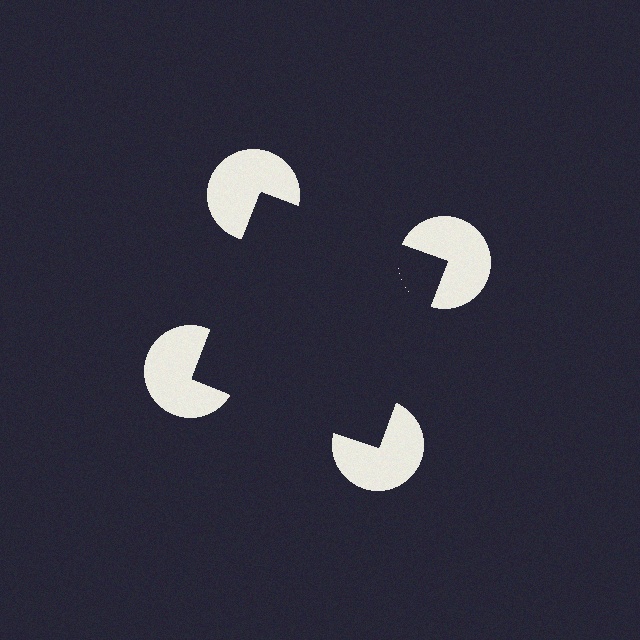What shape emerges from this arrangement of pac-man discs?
An illusory square — its edges are inferred from the aligned wedge cuts in the pac-man discs, not physically drawn.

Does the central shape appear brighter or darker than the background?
It typically appears slightly darker than the background, even though no actual brightness change is drawn.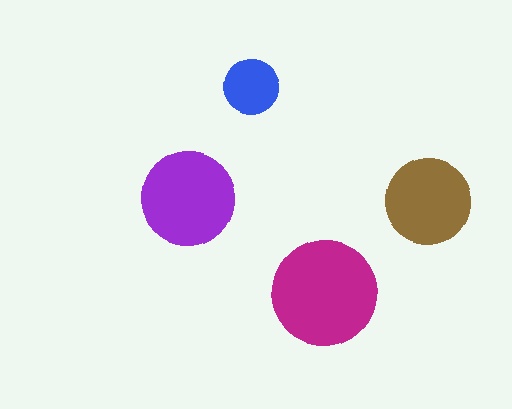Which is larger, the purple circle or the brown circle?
The purple one.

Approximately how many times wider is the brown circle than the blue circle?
About 1.5 times wider.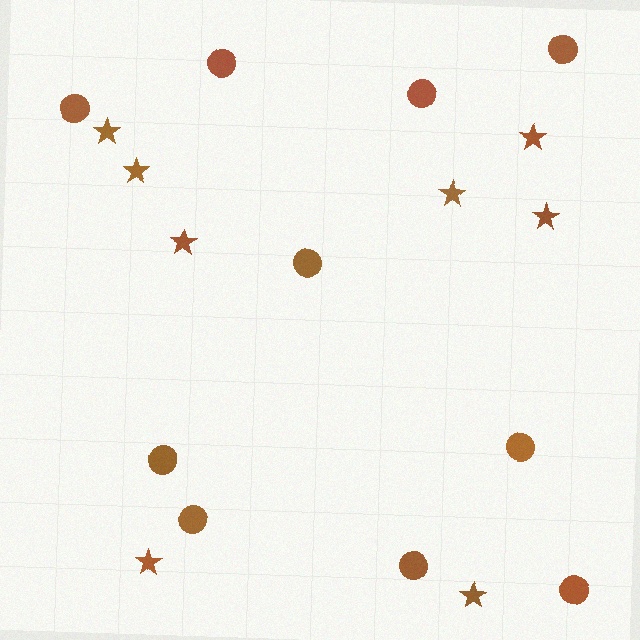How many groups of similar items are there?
There are 2 groups: one group of stars (8) and one group of circles (10).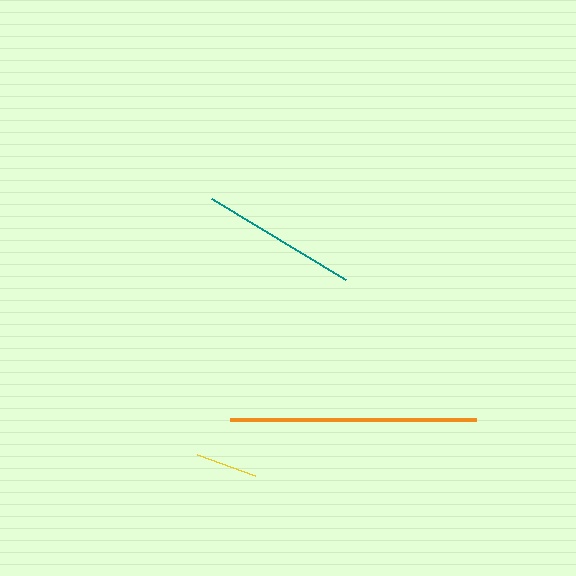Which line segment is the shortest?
The yellow line is the shortest at approximately 62 pixels.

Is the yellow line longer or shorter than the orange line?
The orange line is longer than the yellow line.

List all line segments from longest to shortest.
From longest to shortest: orange, teal, yellow.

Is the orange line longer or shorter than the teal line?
The orange line is longer than the teal line.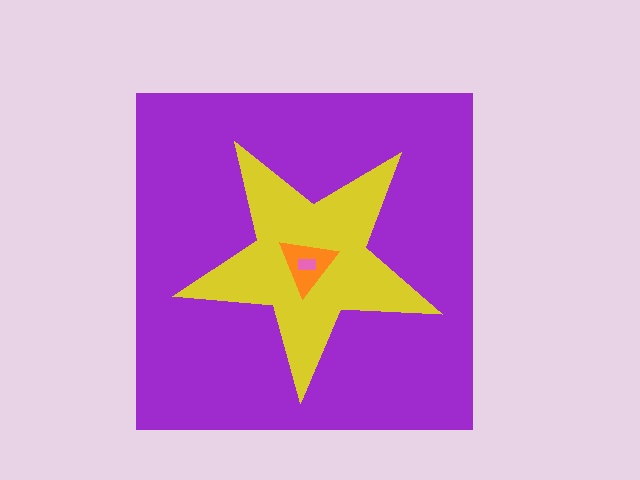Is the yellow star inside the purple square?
Yes.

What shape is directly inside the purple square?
The yellow star.